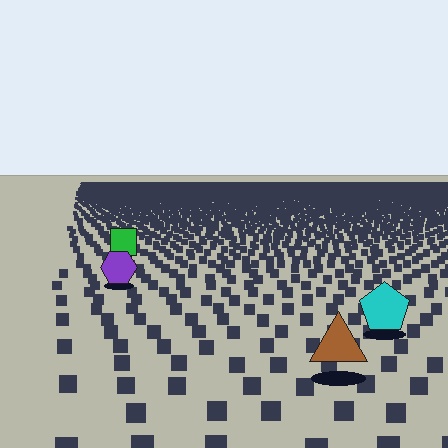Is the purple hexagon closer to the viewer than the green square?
Yes. The purple hexagon is closer — you can tell from the texture gradient: the ground texture is coarser near it.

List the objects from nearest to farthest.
From nearest to farthest: the brown triangle, the cyan pentagon, the purple hexagon, the green square.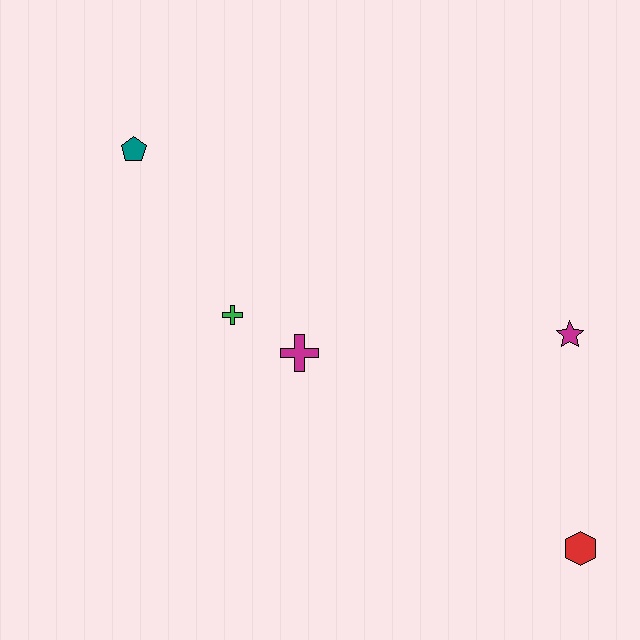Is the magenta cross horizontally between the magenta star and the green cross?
Yes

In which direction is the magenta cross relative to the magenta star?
The magenta cross is to the left of the magenta star.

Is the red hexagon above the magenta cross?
No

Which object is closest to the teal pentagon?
The green cross is closest to the teal pentagon.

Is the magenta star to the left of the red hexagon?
Yes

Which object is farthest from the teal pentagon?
The red hexagon is farthest from the teal pentagon.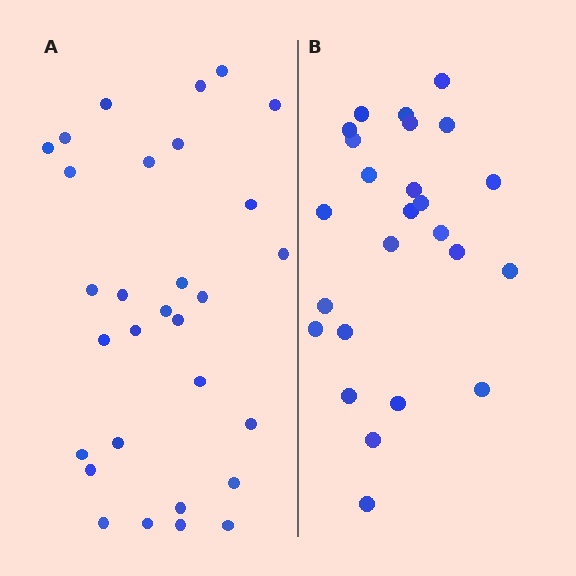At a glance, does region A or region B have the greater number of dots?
Region A (the left region) has more dots.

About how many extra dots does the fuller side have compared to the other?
Region A has about 5 more dots than region B.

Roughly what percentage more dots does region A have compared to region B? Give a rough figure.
About 20% more.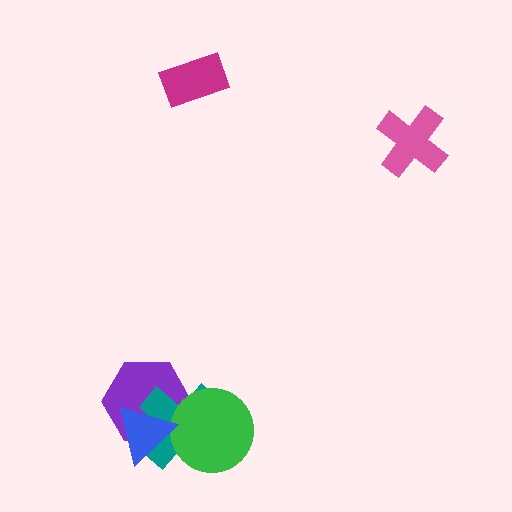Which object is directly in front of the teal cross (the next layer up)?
The green circle is directly in front of the teal cross.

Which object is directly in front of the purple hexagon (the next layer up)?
The teal cross is directly in front of the purple hexagon.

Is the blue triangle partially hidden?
No, no other shape covers it.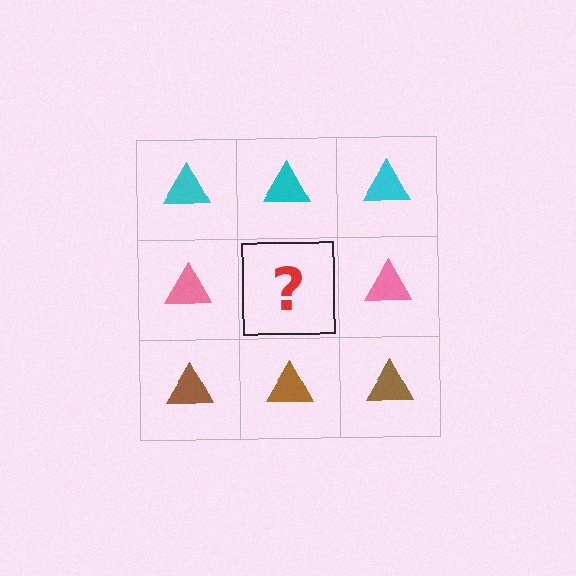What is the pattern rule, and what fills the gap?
The rule is that each row has a consistent color. The gap should be filled with a pink triangle.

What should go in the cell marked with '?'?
The missing cell should contain a pink triangle.